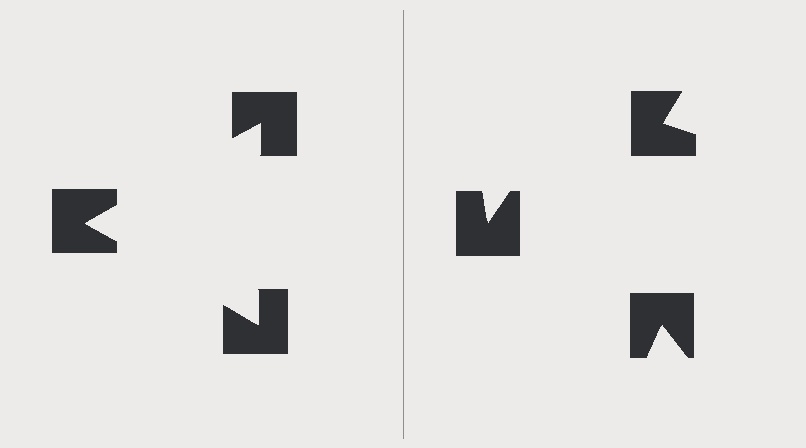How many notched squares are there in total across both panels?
6 — 3 on each side.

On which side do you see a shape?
An illusory triangle appears on the left side. On the right side the wedge cuts are rotated, so no coherent shape forms.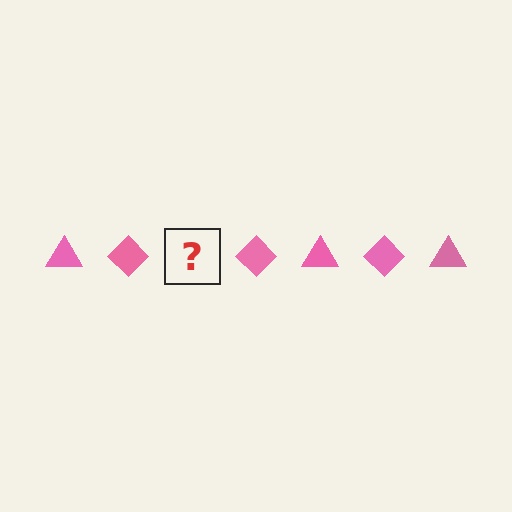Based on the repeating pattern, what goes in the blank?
The blank should be a pink triangle.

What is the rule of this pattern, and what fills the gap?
The rule is that the pattern cycles through triangle, diamond shapes in pink. The gap should be filled with a pink triangle.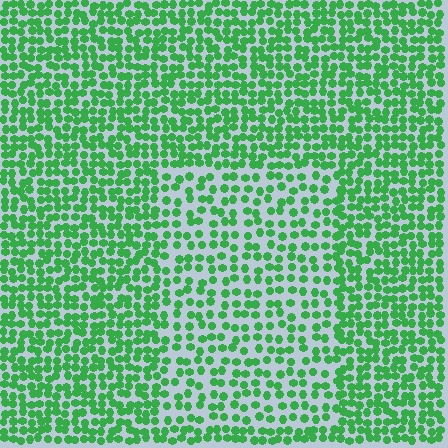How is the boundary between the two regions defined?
The boundary is defined by a change in element density (approximately 1.7x ratio). All elements are the same color, size, and shape.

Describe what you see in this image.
The image contains small green elements arranged at two different densities. A rectangle-shaped region is visible where the elements are less densely packed than the surrounding area.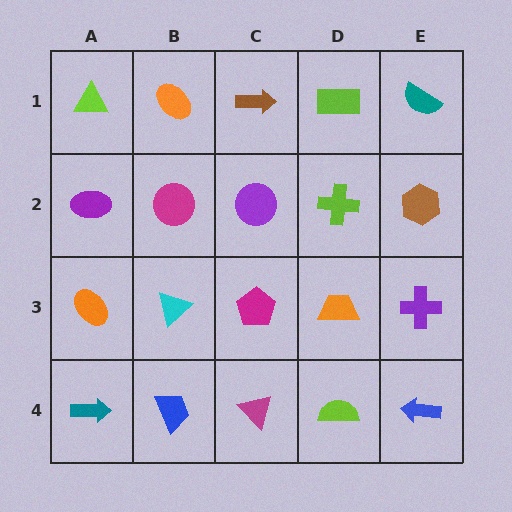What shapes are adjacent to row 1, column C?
A purple circle (row 2, column C), an orange ellipse (row 1, column B), a lime rectangle (row 1, column D).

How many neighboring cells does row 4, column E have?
2.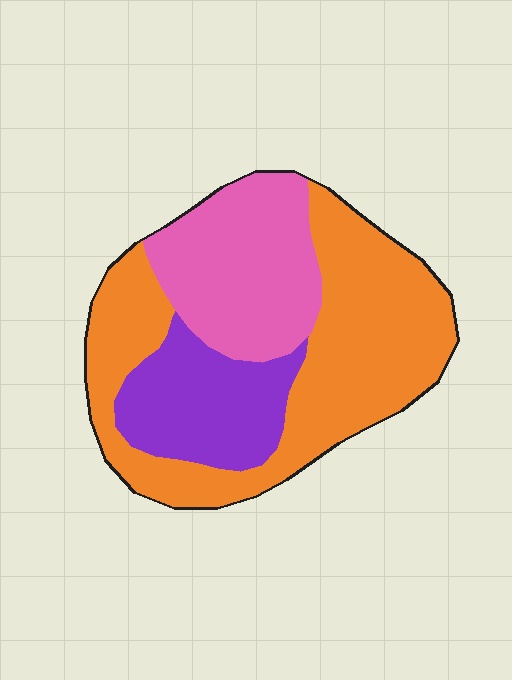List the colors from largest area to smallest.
From largest to smallest: orange, pink, purple.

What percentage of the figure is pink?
Pink takes up between a quarter and a half of the figure.